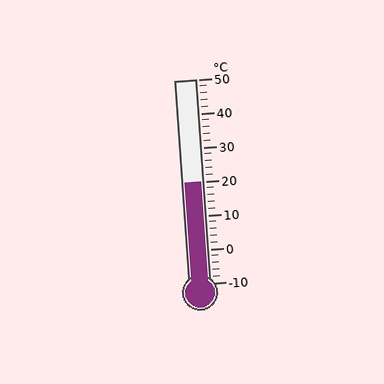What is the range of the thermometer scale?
The thermometer scale ranges from -10°C to 50°C.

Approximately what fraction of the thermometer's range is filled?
The thermometer is filled to approximately 50% of its range.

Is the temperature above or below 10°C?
The temperature is above 10°C.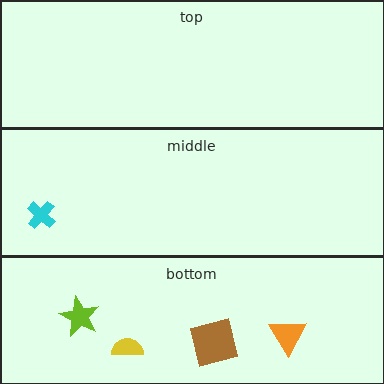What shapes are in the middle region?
The cyan cross.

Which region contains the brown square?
The bottom region.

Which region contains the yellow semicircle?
The bottom region.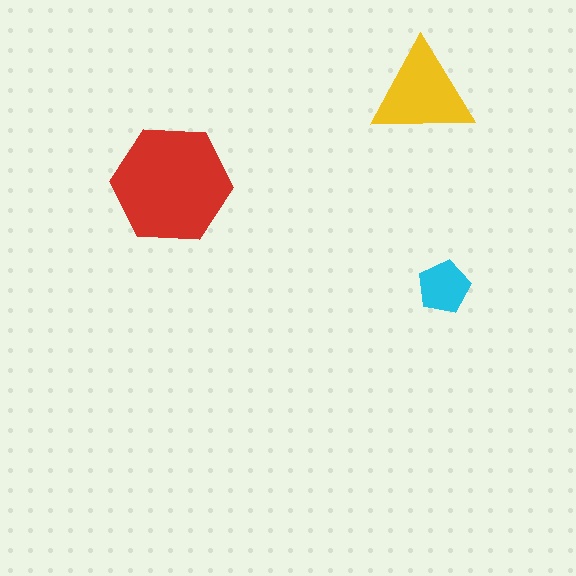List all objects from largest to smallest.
The red hexagon, the yellow triangle, the cyan pentagon.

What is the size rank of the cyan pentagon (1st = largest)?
3rd.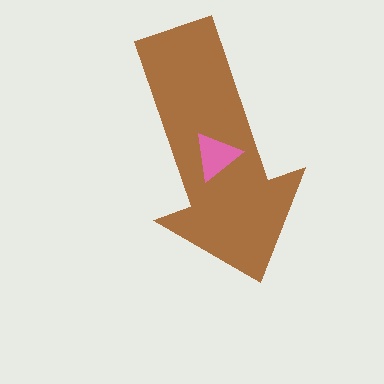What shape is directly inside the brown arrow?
The pink triangle.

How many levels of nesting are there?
2.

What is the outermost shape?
The brown arrow.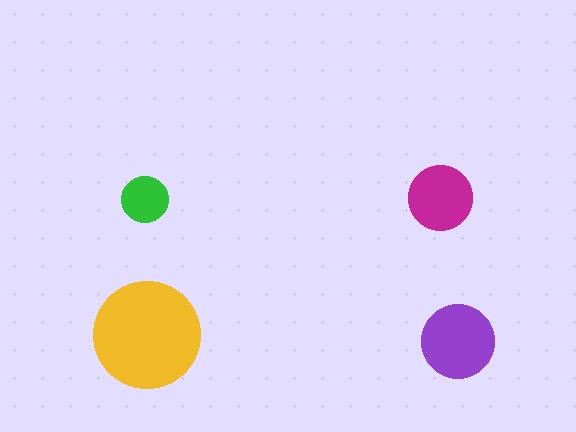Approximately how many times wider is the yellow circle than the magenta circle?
About 1.5 times wider.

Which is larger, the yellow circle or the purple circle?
The yellow one.